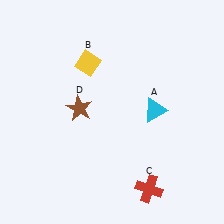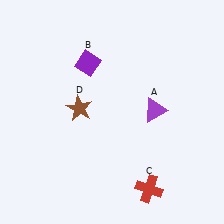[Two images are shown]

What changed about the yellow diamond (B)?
In Image 1, B is yellow. In Image 2, it changed to purple.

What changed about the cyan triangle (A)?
In Image 1, A is cyan. In Image 2, it changed to purple.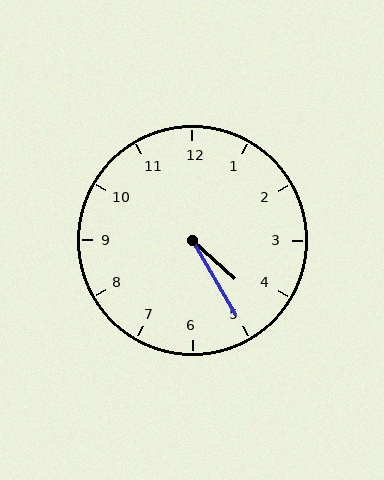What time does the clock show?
4:25.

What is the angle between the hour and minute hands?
Approximately 18 degrees.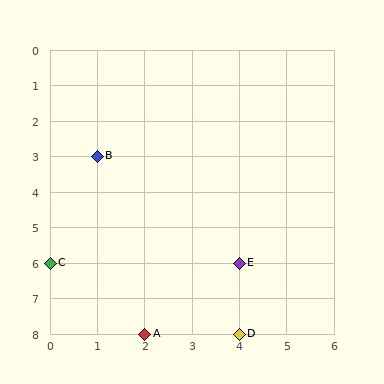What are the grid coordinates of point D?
Point D is at grid coordinates (4, 8).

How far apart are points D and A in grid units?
Points D and A are 2 columns apart.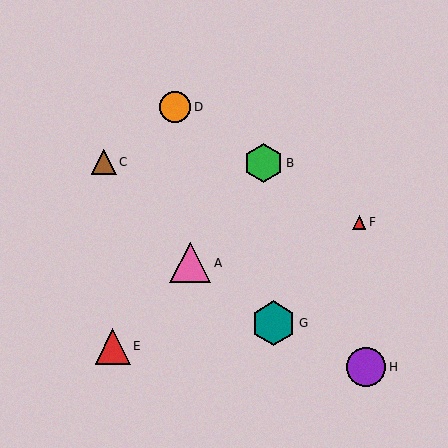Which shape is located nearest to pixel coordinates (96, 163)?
The brown triangle (labeled C) at (104, 162) is nearest to that location.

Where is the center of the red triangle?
The center of the red triangle is at (359, 222).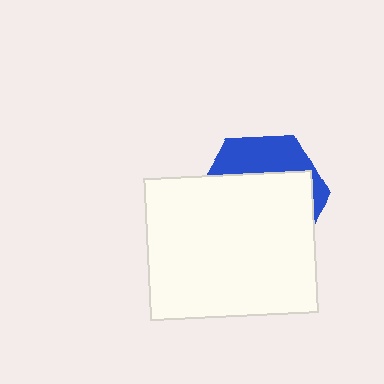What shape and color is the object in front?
The object in front is a white rectangle.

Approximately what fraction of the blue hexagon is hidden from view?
Roughly 70% of the blue hexagon is hidden behind the white rectangle.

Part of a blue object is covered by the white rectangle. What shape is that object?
It is a hexagon.